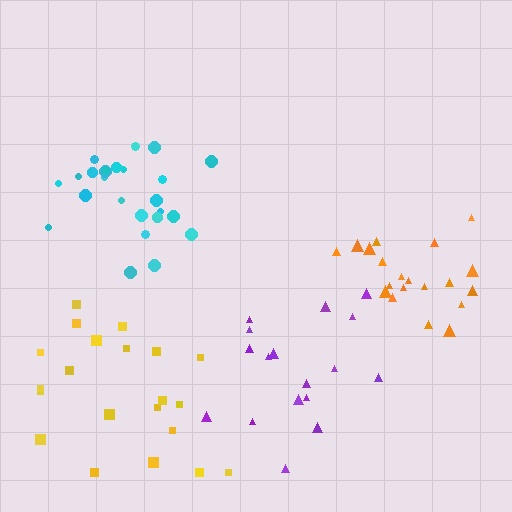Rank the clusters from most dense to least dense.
cyan, orange, yellow, purple.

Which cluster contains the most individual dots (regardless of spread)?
Cyan (25).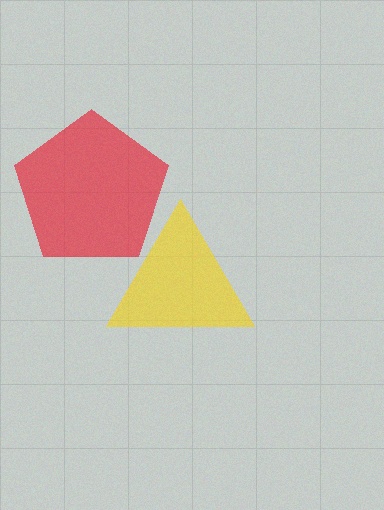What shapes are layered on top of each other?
The layered shapes are: a yellow triangle, a red pentagon.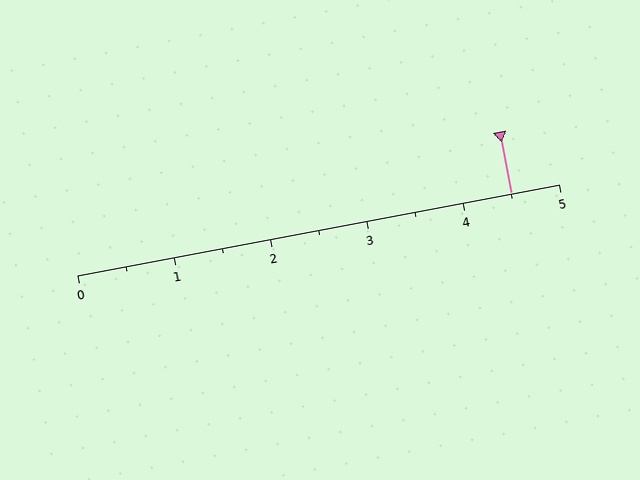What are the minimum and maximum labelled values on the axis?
The axis runs from 0 to 5.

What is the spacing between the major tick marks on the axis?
The major ticks are spaced 1 apart.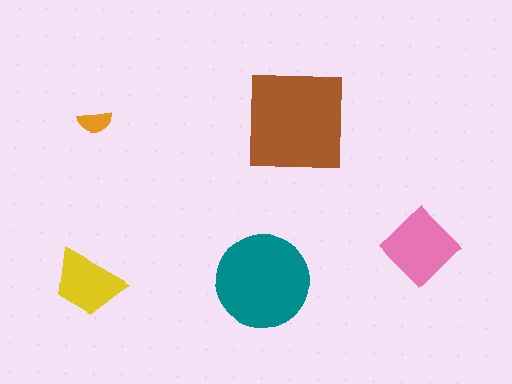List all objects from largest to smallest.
The brown square, the teal circle, the pink diamond, the yellow trapezoid, the orange semicircle.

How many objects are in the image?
There are 5 objects in the image.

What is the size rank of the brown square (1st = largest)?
1st.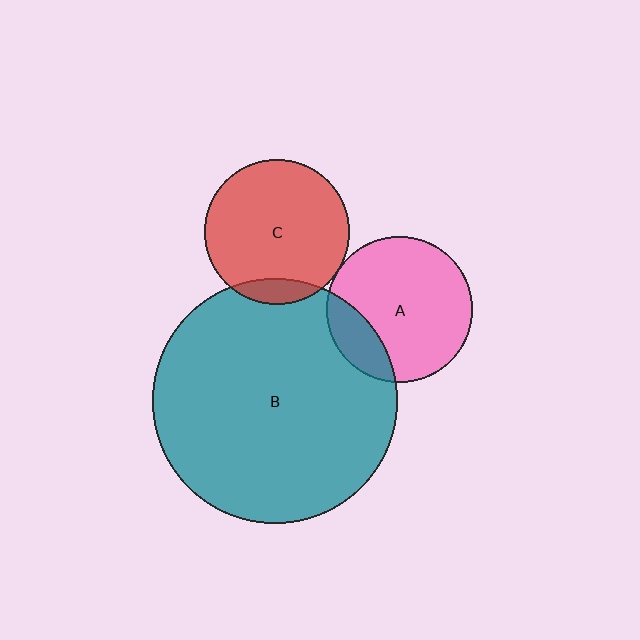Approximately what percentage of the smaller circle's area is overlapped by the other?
Approximately 10%.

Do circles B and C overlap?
Yes.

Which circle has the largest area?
Circle B (teal).